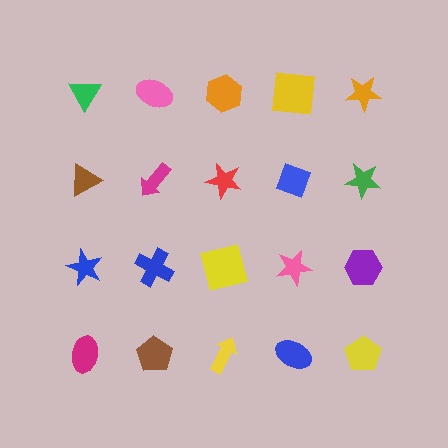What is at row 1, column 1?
A green triangle.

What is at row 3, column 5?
A purple hexagon.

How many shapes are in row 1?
5 shapes.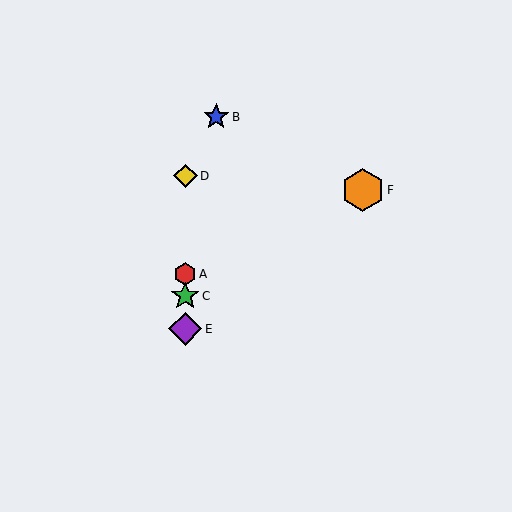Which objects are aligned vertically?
Objects A, C, D, E are aligned vertically.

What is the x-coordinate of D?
Object D is at x≈185.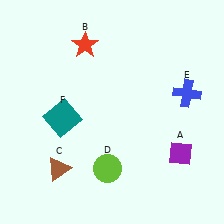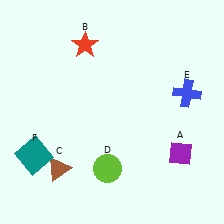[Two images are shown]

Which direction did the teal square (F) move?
The teal square (F) moved down.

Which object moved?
The teal square (F) moved down.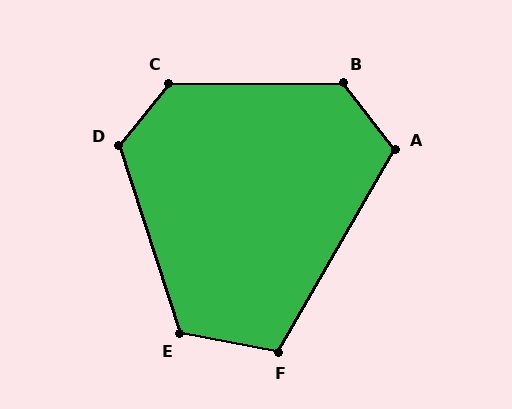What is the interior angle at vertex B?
Approximately 128 degrees (obtuse).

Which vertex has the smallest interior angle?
F, at approximately 109 degrees.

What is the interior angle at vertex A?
Approximately 112 degrees (obtuse).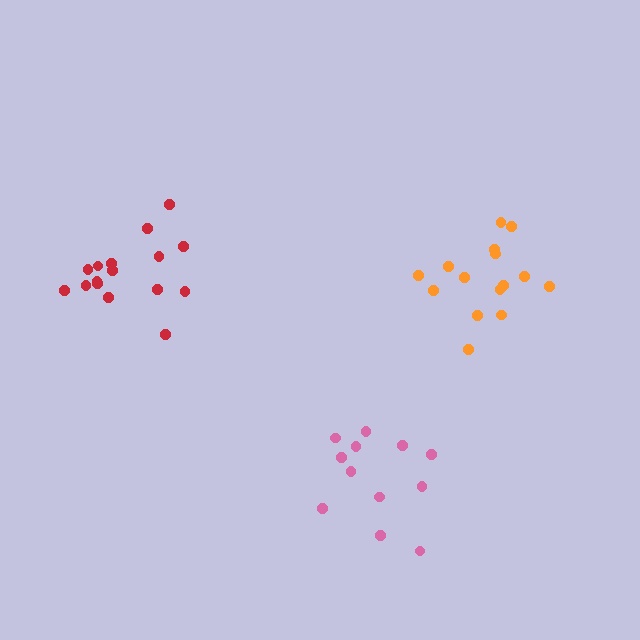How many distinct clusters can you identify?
There are 3 distinct clusters.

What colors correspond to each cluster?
The clusters are colored: pink, red, orange.